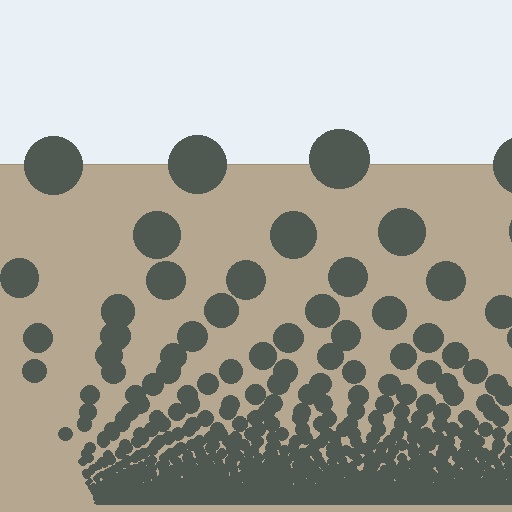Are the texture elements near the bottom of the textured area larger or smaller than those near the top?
Smaller. The gradient is inverted — elements near the bottom are smaller and denser.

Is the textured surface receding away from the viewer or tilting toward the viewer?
The surface appears to tilt toward the viewer. Texture elements get larger and sparser toward the top.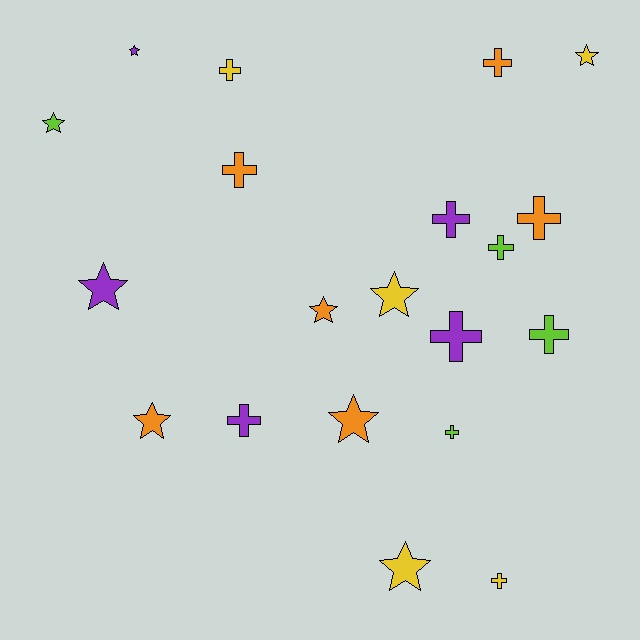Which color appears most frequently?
Orange, with 6 objects.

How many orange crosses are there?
There are 3 orange crosses.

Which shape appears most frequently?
Cross, with 11 objects.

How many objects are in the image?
There are 20 objects.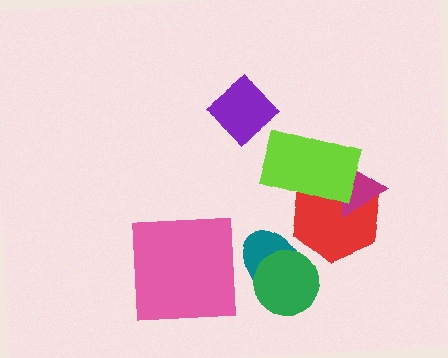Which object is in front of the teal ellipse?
The green circle is in front of the teal ellipse.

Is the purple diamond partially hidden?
No, no other shape covers it.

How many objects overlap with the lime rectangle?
2 objects overlap with the lime rectangle.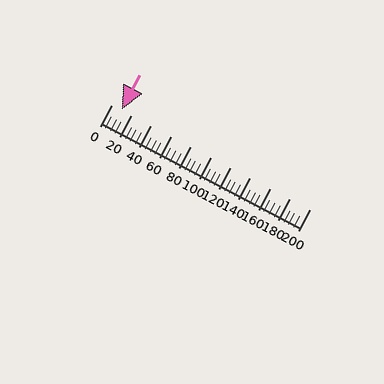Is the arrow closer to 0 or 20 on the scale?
The arrow is closer to 20.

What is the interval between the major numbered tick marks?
The major tick marks are spaced 20 units apart.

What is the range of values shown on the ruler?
The ruler shows values from 0 to 200.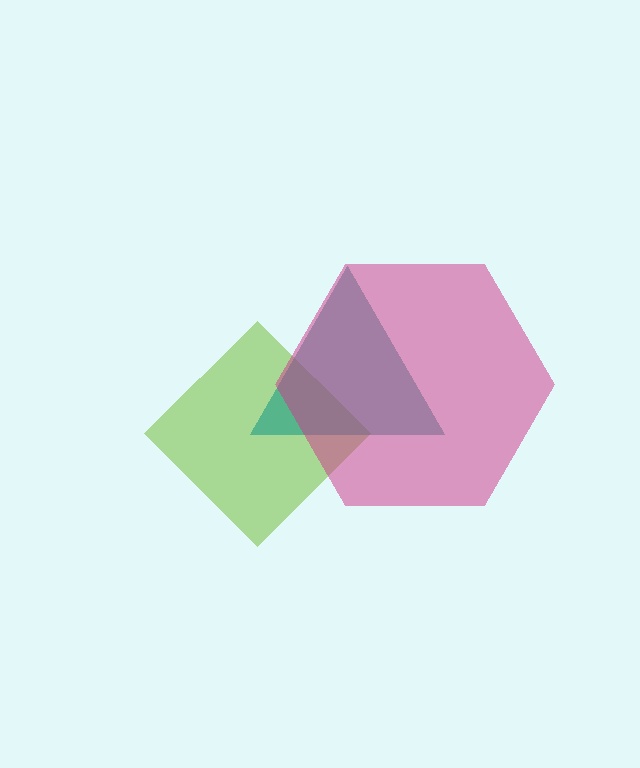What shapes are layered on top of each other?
The layered shapes are: a lime diamond, a teal triangle, a magenta hexagon.